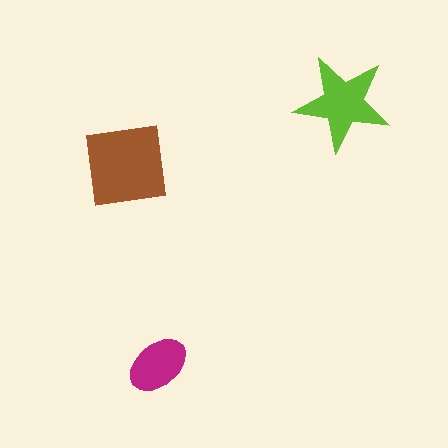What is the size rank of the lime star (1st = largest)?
2nd.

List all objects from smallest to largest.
The magenta ellipse, the lime star, the brown square.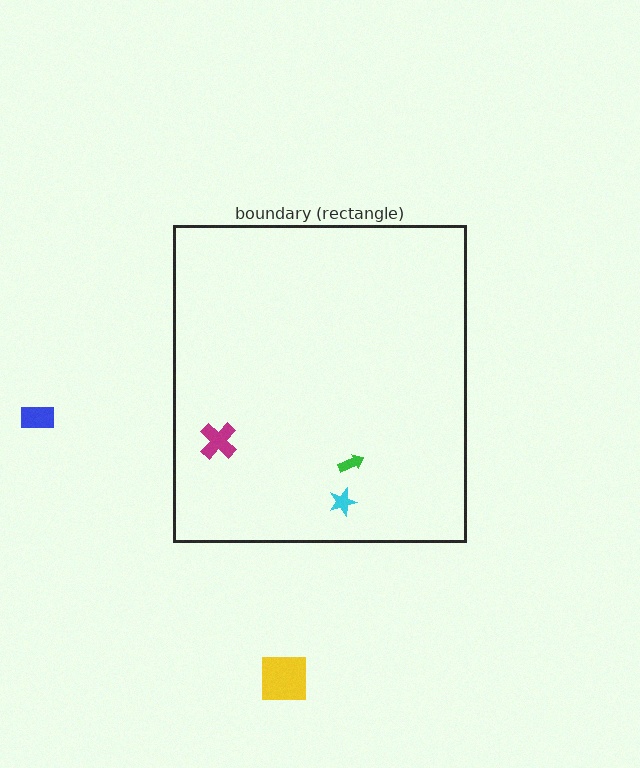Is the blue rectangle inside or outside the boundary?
Outside.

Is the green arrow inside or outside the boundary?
Inside.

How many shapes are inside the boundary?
3 inside, 2 outside.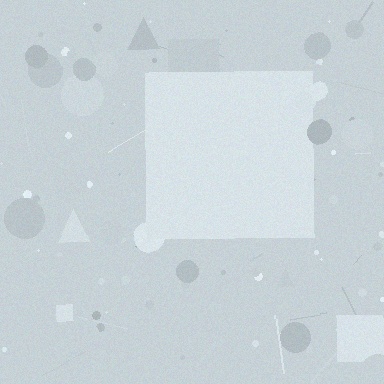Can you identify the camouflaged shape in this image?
The camouflaged shape is a square.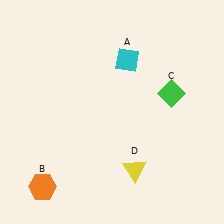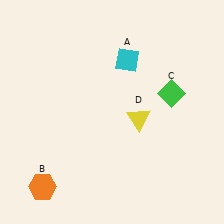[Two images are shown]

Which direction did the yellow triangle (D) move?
The yellow triangle (D) moved up.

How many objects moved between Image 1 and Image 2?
1 object moved between the two images.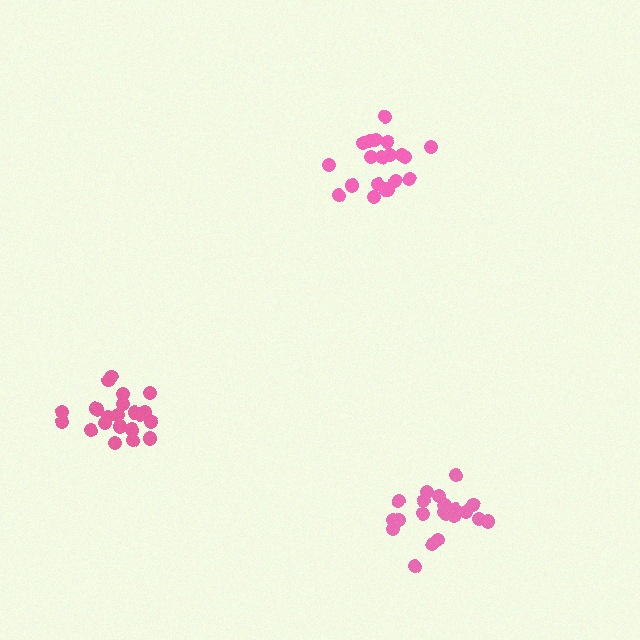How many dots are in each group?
Group 1: 20 dots, Group 2: 21 dots, Group 3: 21 dots (62 total).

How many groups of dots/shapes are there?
There are 3 groups.